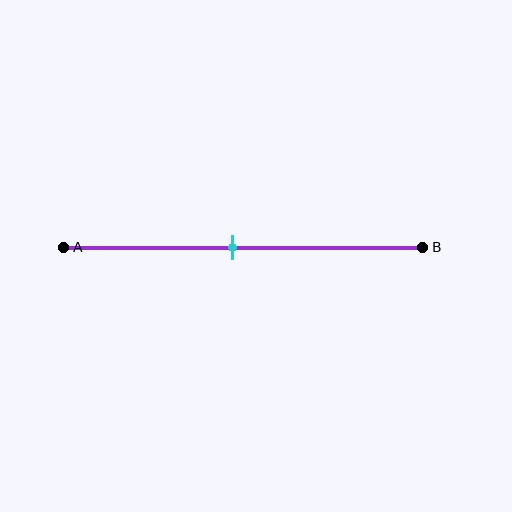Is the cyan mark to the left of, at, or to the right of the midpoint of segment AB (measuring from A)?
The cyan mark is to the left of the midpoint of segment AB.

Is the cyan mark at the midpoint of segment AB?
No, the mark is at about 45% from A, not at the 50% midpoint.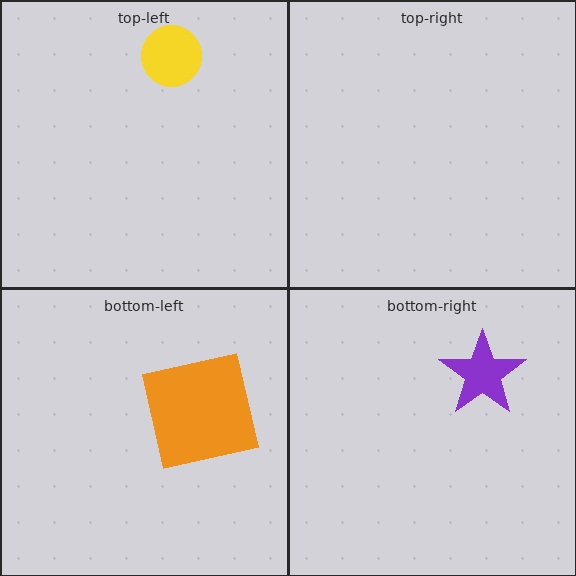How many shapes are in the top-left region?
1.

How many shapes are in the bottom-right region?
1.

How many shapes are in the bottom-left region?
1.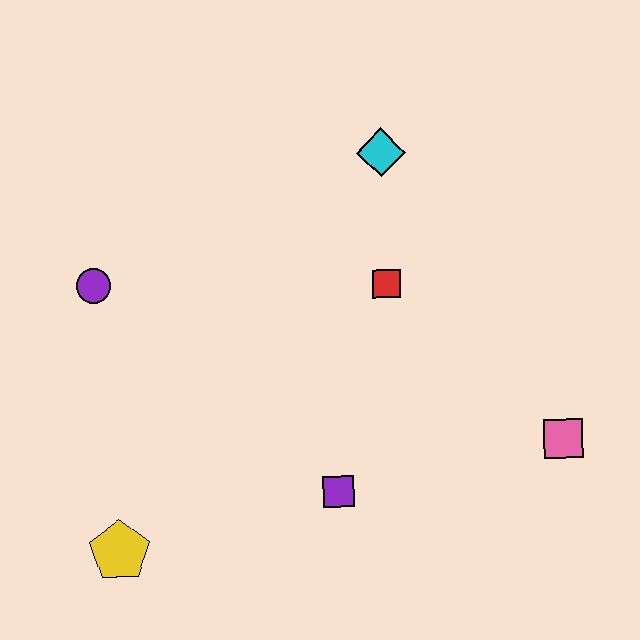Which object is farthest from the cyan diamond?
The yellow pentagon is farthest from the cyan diamond.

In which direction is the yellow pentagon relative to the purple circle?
The yellow pentagon is below the purple circle.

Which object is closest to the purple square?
The red square is closest to the purple square.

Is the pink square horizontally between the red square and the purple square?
No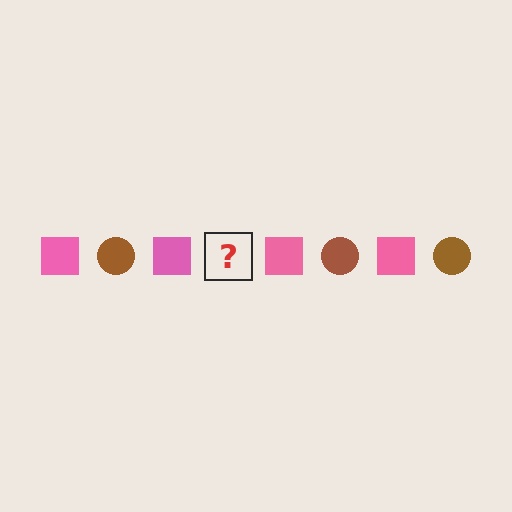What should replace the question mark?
The question mark should be replaced with a brown circle.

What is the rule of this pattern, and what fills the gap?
The rule is that the pattern alternates between pink square and brown circle. The gap should be filled with a brown circle.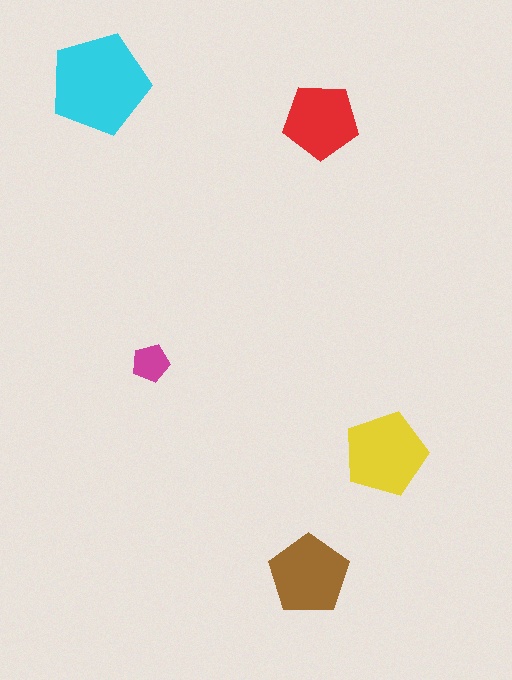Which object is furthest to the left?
The cyan pentagon is leftmost.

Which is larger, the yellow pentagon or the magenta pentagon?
The yellow one.